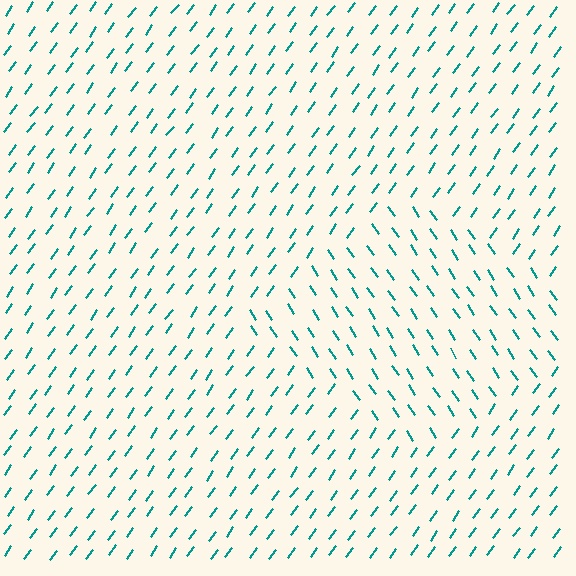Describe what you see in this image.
The image is filled with small teal line segments. A diamond region in the image has lines oriented differently from the surrounding lines, creating a visible texture boundary.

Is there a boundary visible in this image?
Yes, there is a texture boundary formed by a change in line orientation.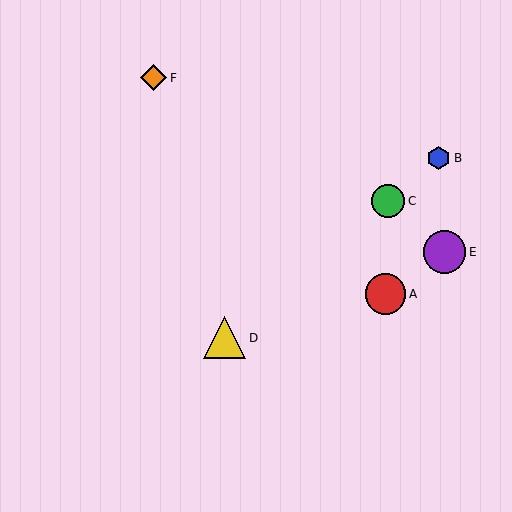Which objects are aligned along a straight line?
Objects B, C, D are aligned along a straight line.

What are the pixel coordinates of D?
Object D is at (224, 338).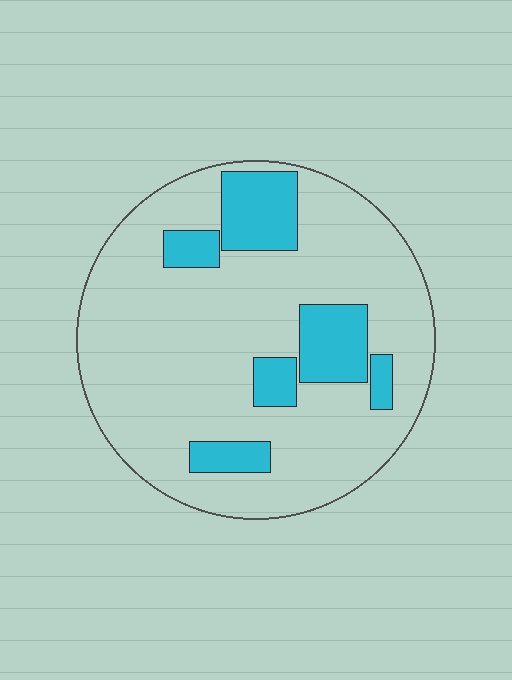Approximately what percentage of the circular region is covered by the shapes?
Approximately 20%.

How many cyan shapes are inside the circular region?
6.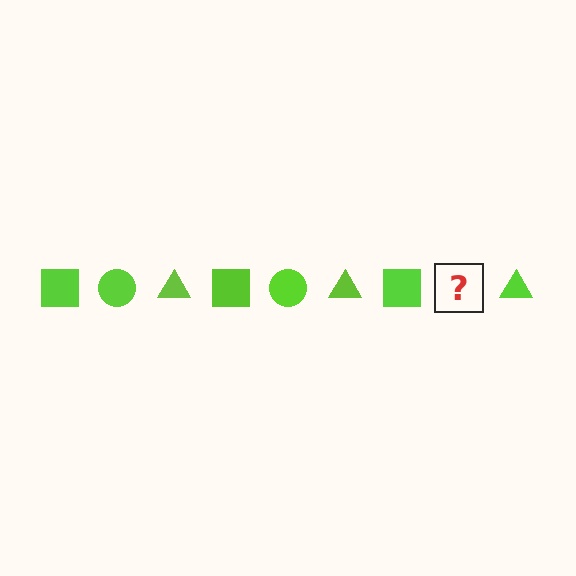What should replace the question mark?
The question mark should be replaced with a lime circle.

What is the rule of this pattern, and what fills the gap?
The rule is that the pattern cycles through square, circle, triangle shapes in lime. The gap should be filled with a lime circle.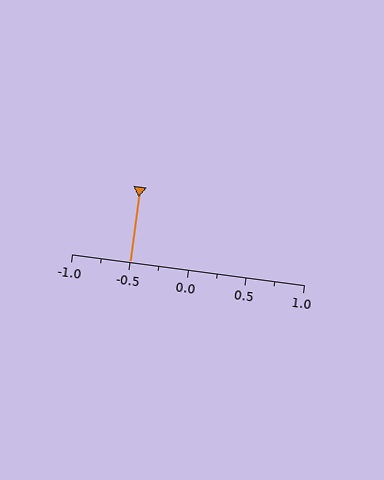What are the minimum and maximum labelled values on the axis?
The axis runs from -1.0 to 1.0.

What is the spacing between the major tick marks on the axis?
The major ticks are spaced 0.5 apart.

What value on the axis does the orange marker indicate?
The marker indicates approximately -0.5.